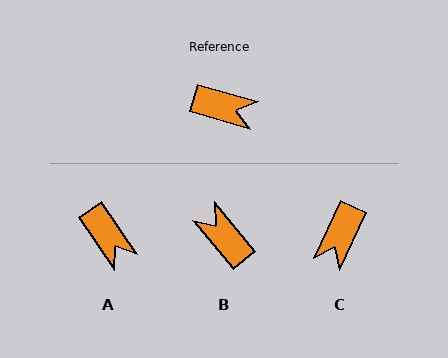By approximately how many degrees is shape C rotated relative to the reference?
Approximately 99 degrees clockwise.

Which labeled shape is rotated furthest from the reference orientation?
B, about 146 degrees away.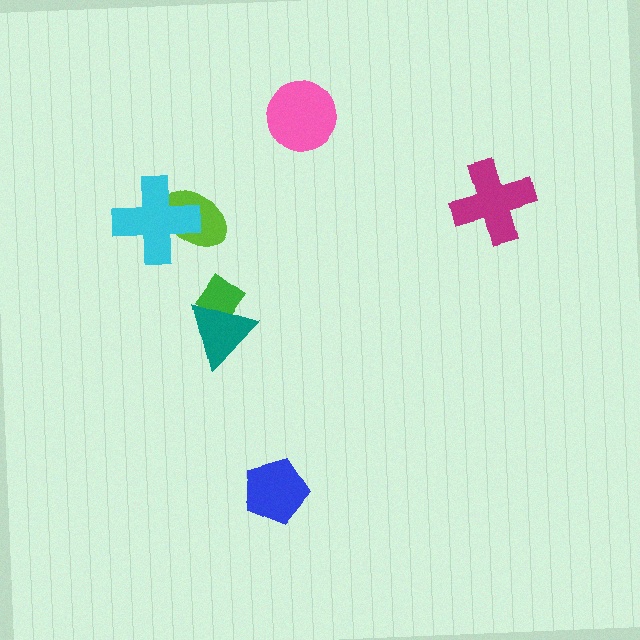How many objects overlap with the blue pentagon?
0 objects overlap with the blue pentagon.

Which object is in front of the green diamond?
The teal triangle is in front of the green diamond.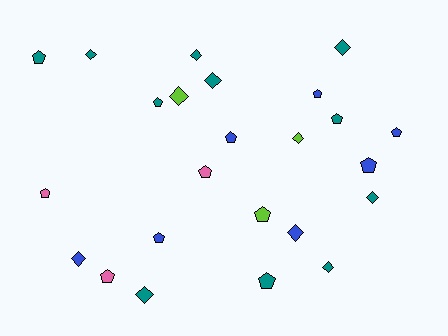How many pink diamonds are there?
There are no pink diamonds.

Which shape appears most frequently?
Pentagon, with 13 objects.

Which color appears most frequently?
Teal, with 11 objects.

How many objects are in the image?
There are 24 objects.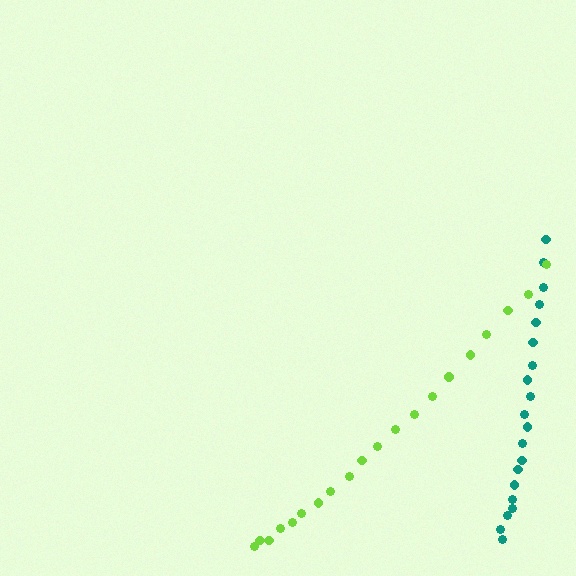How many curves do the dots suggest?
There are 2 distinct paths.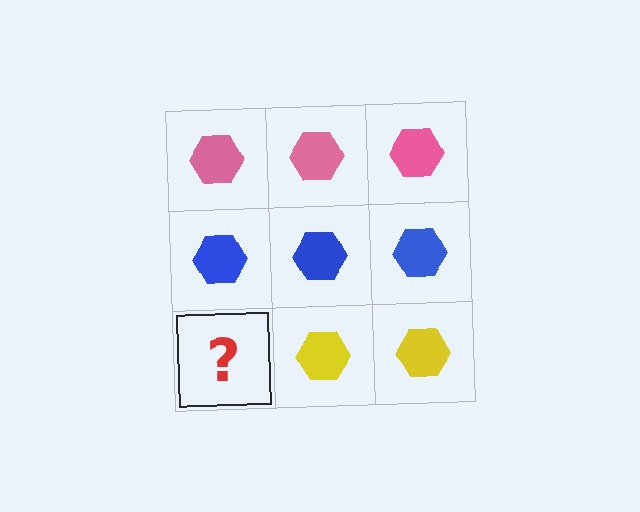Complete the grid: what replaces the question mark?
The question mark should be replaced with a yellow hexagon.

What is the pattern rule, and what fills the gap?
The rule is that each row has a consistent color. The gap should be filled with a yellow hexagon.